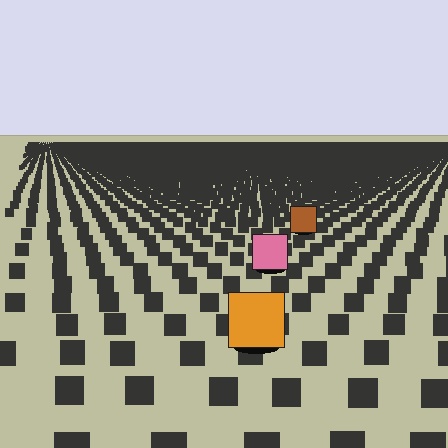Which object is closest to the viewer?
The orange square is closest. The texture marks near it are larger and more spread out.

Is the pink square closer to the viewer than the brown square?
Yes. The pink square is closer — you can tell from the texture gradient: the ground texture is coarser near it.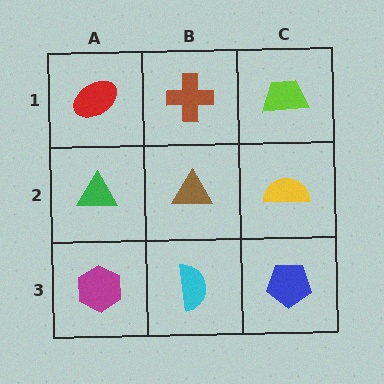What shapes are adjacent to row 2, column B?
A brown cross (row 1, column B), a cyan semicircle (row 3, column B), a green triangle (row 2, column A), a yellow semicircle (row 2, column C).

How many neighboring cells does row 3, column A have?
2.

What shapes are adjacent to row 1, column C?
A yellow semicircle (row 2, column C), a brown cross (row 1, column B).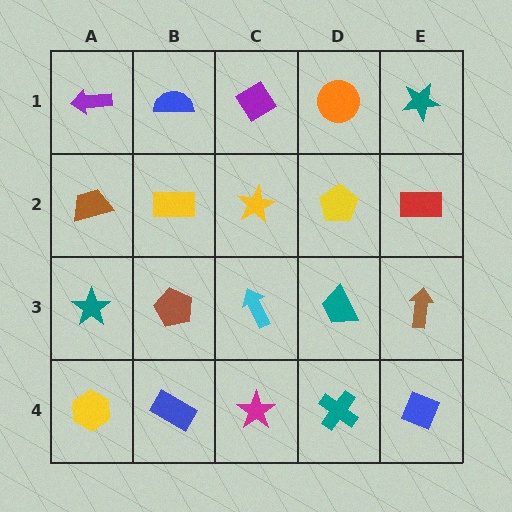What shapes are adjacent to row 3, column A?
A brown trapezoid (row 2, column A), a yellow hexagon (row 4, column A), a brown pentagon (row 3, column B).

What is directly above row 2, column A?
A purple arrow.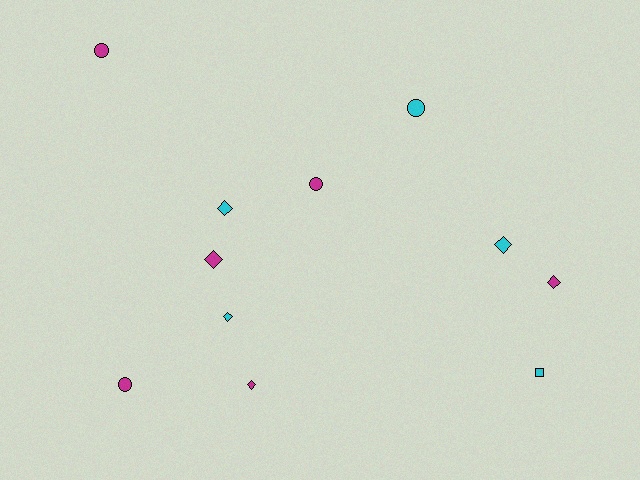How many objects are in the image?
There are 11 objects.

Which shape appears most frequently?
Diamond, with 6 objects.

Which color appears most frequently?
Magenta, with 6 objects.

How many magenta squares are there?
There are no magenta squares.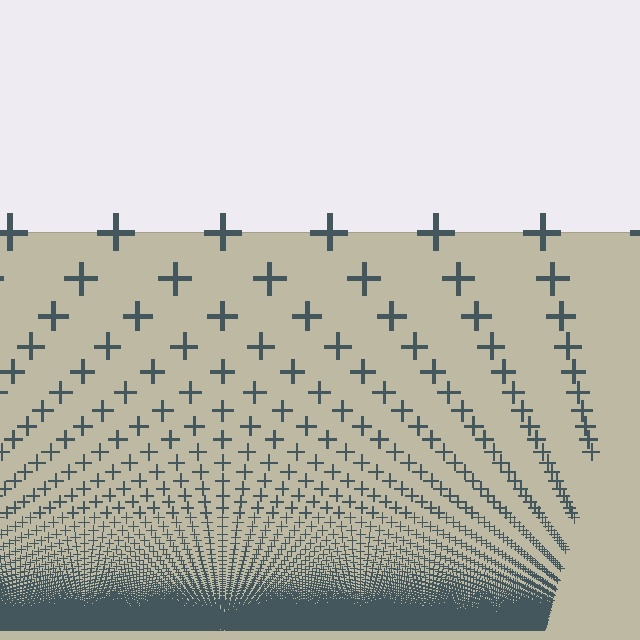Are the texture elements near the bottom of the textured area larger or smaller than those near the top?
Smaller. The gradient is inverted — elements near the bottom are smaller and denser.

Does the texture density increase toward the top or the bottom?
Density increases toward the bottom.